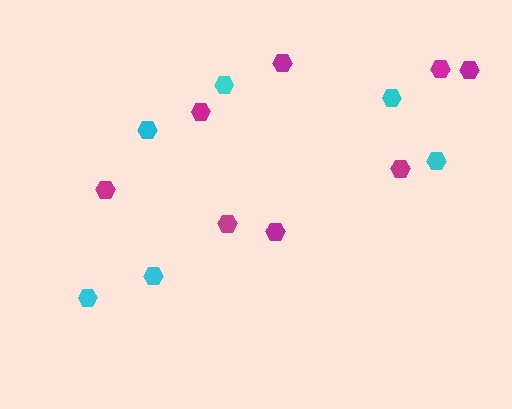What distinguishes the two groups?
There are 2 groups: one group of magenta hexagons (8) and one group of cyan hexagons (6).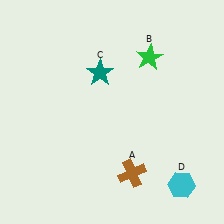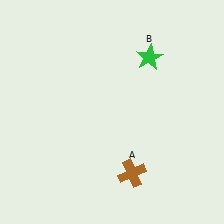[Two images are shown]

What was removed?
The teal star (C), the cyan hexagon (D) were removed in Image 2.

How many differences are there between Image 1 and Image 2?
There are 2 differences between the two images.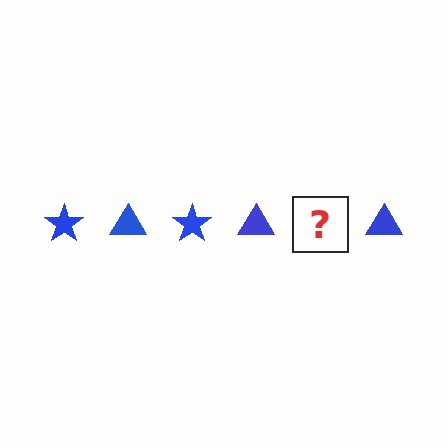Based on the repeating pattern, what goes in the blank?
The blank should be a blue star.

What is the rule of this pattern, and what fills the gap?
The rule is that the pattern cycles through star, triangle shapes in blue. The gap should be filled with a blue star.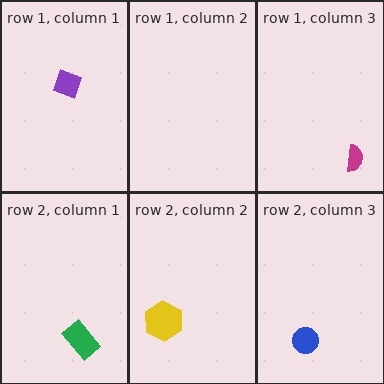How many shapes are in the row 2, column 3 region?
1.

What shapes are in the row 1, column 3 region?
The magenta semicircle.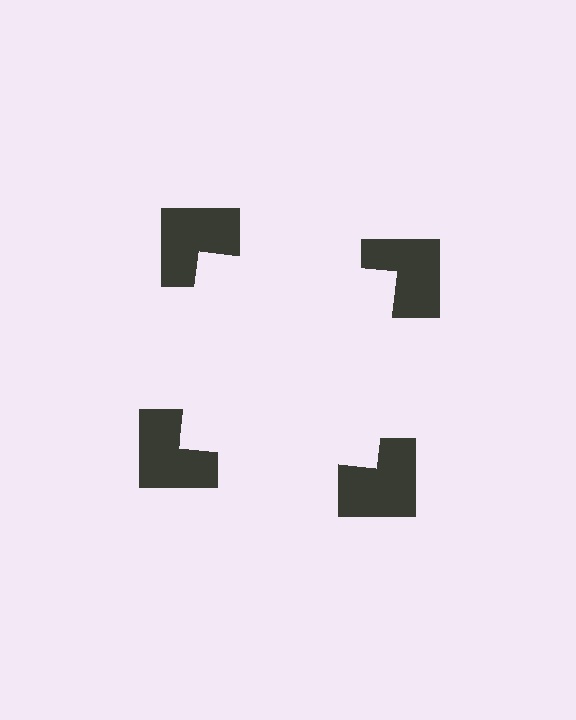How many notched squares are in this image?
There are 4 — one at each vertex of the illusory square.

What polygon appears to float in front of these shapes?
An illusory square — its edges are inferred from the aligned wedge cuts in the notched squares, not physically drawn.